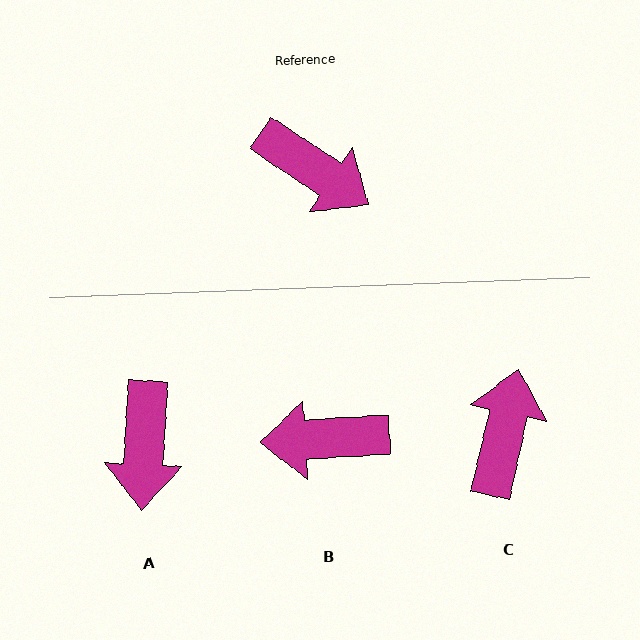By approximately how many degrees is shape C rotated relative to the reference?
Approximately 111 degrees counter-clockwise.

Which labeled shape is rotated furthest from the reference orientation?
B, about 143 degrees away.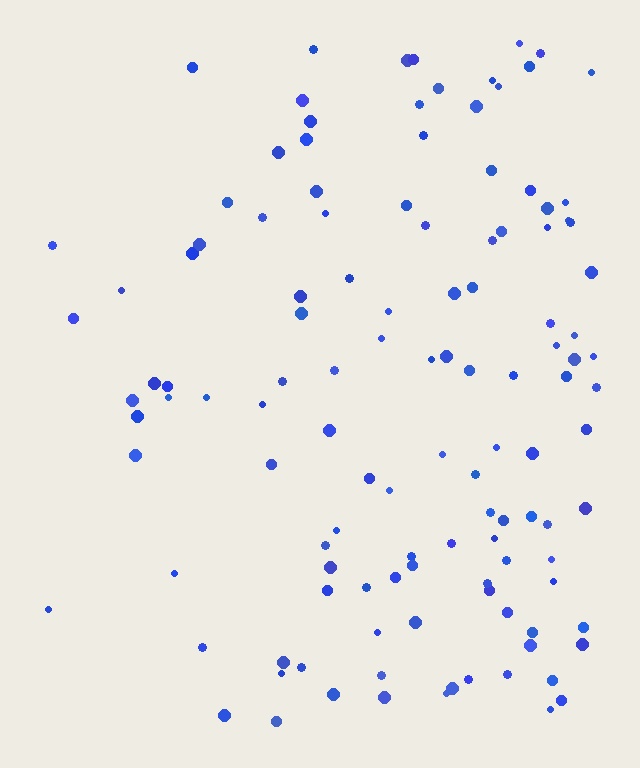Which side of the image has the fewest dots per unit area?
The left.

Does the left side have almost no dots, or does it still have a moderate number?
Still a moderate number, just noticeably fewer than the right.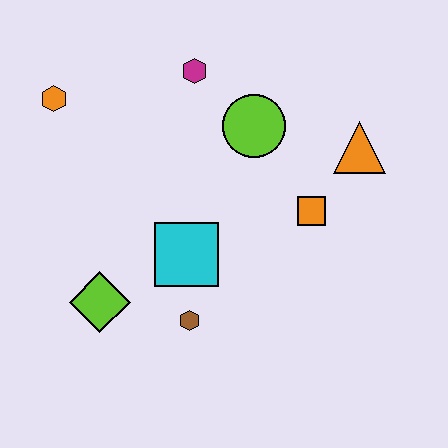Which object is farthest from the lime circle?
The lime diamond is farthest from the lime circle.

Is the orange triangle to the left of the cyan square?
No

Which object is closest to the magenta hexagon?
The lime circle is closest to the magenta hexagon.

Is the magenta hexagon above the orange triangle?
Yes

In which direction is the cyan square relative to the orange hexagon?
The cyan square is below the orange hexagon.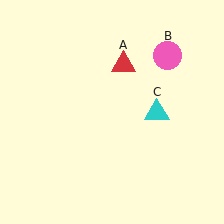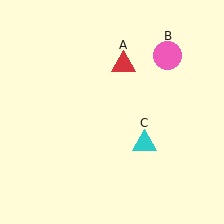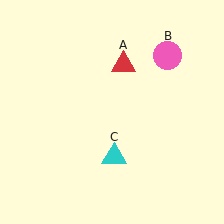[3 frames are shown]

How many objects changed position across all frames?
1 object changed position: cyan triangle (object C).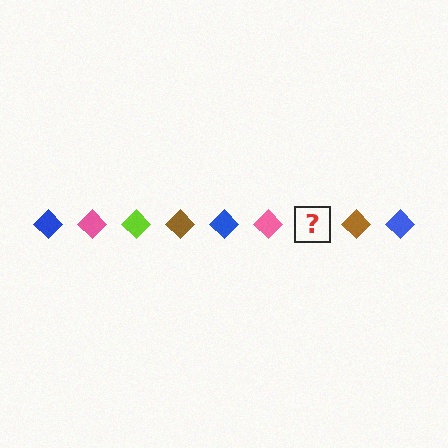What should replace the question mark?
The question mark should be replaced with a lime diamond.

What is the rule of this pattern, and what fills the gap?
The rule is that the pattern cycles through blue, pink, lime, brown diamonds. The gap should be filled with a lime diamond.